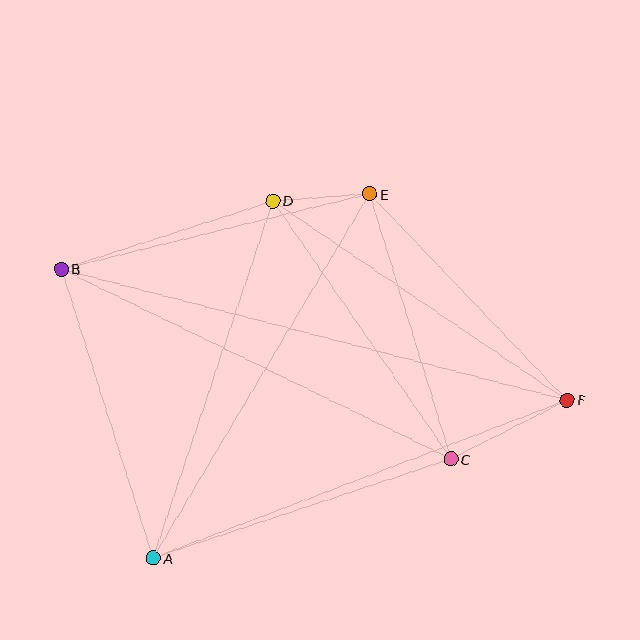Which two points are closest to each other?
Points D and E are closest to each other.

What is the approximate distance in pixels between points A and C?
The distance between A and C is approximately 314 pixels.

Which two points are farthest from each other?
Points B and F are farthest from each other.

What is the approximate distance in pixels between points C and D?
The distance between C and D is approximately 314 pixels.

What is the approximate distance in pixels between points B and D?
The distance between B and D is approximately 222 pixels.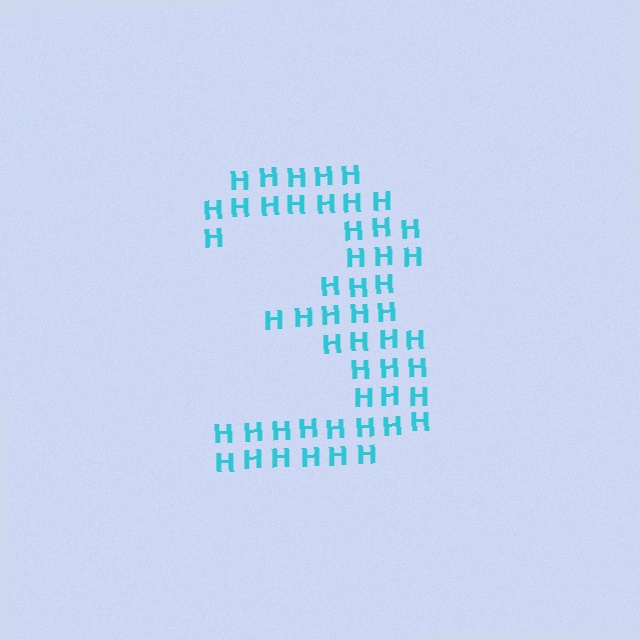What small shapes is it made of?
It is made of small letter H's.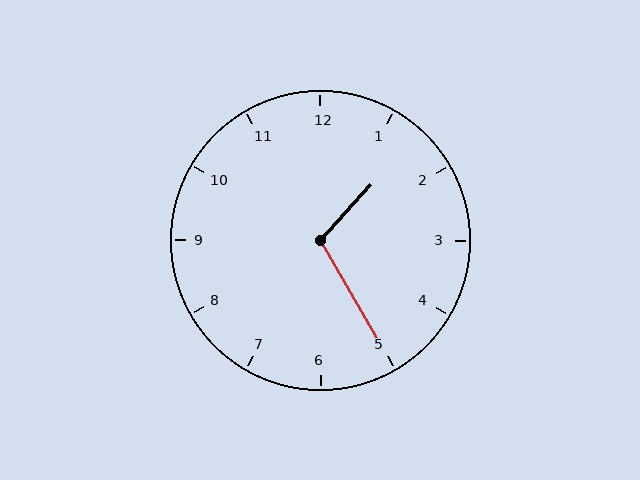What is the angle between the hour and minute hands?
Approximately 108 degrees.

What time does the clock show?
1:25.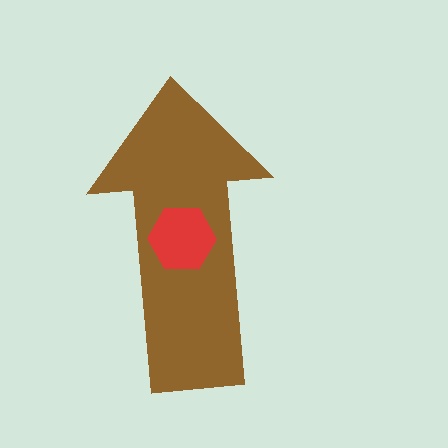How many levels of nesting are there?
2.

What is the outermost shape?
The brown arrow.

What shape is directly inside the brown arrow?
The red hexagon.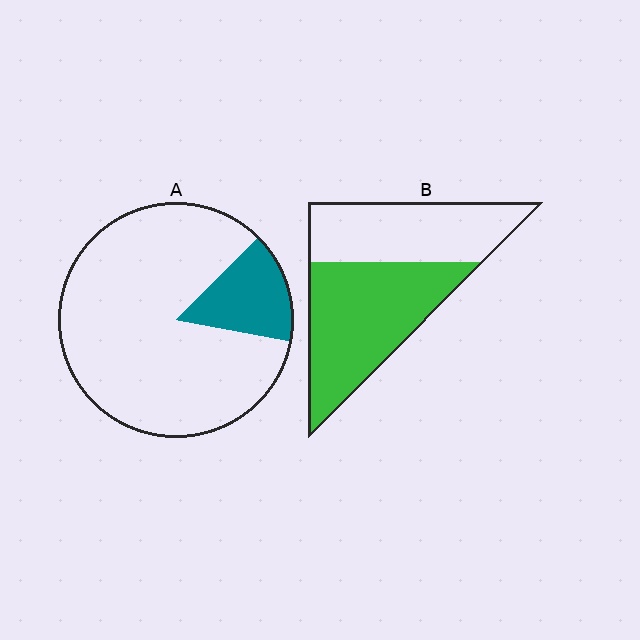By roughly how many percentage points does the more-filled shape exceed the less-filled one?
By roughly 40 percentage points (B over A).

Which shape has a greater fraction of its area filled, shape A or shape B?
Shape B.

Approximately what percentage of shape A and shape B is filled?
A is approximately 15% and B is approximately 55%.